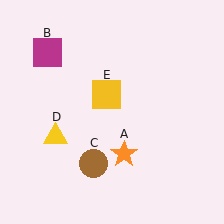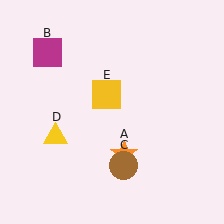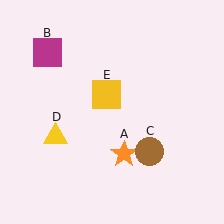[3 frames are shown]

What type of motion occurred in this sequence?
The brown circle (object C) rotated counterclockwise around the center of the scene.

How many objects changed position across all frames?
1 object changed position: brown circle (object C).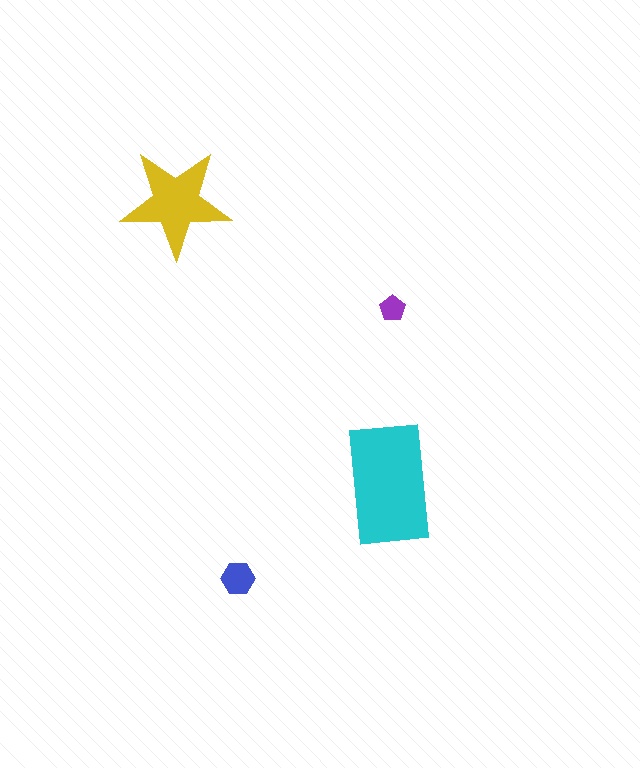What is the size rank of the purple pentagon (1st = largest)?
4th.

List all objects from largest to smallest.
The cyan rectangle, the yellow star, the blue hexagon, the purple pentagon.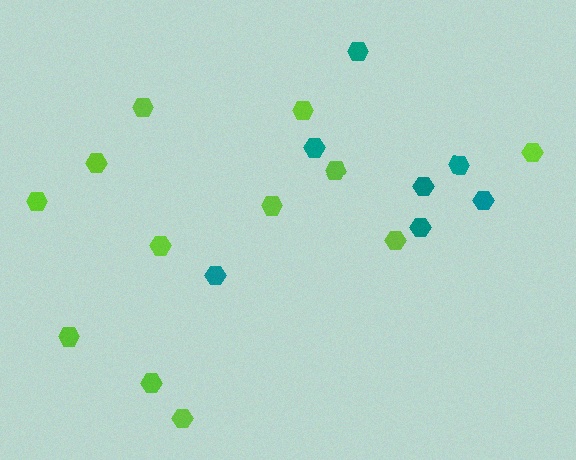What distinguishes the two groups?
There are 2 groups: one group of teal hexagons (7) and one group of lime hexagons (12).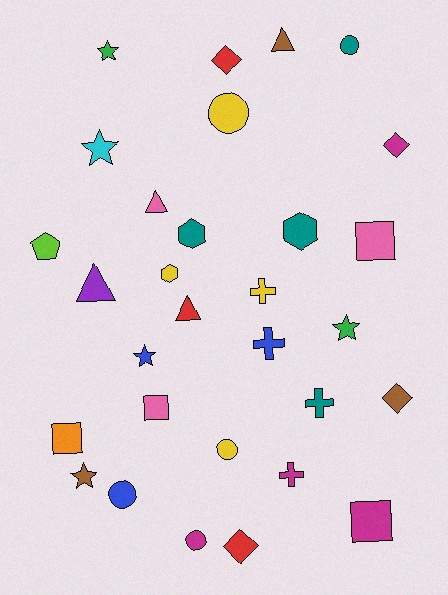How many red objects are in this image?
There are 3 red objects.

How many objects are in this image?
There are 30 objects.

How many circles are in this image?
There are 5 circles.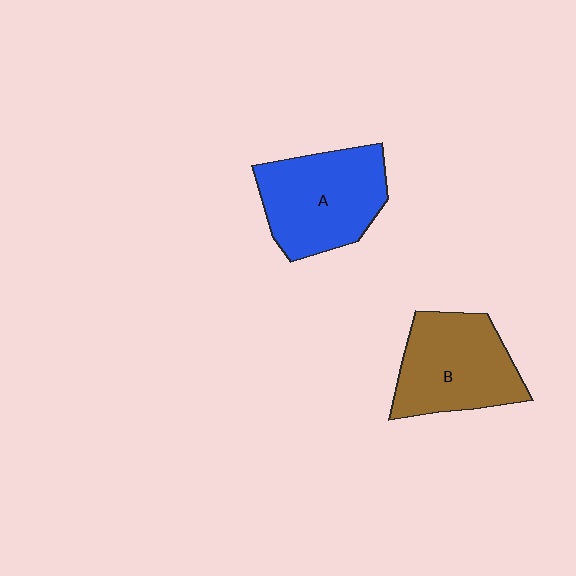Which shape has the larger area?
Shape A (blue).